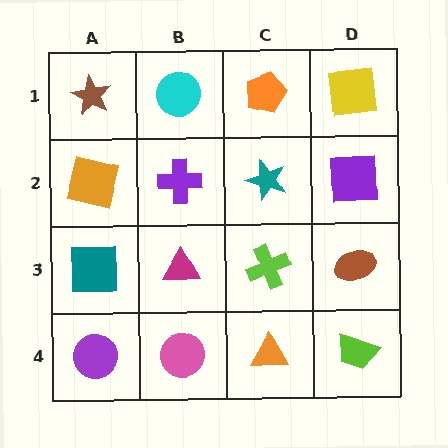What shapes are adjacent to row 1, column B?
A purple cross (row 2, column B), a brown star (row 1, column A), an orange pentagon (row 1, column C).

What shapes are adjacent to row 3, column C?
A teal star (row 2, column C), an orange triangle (row 4, column C), a magenta triangle (row 3, column B), a brown ellipse (row 3, column D).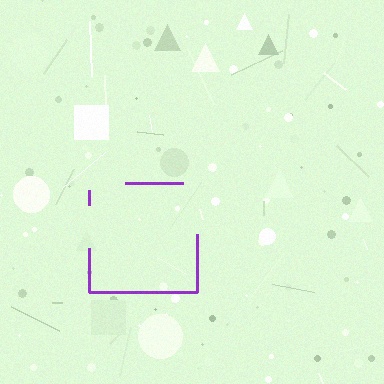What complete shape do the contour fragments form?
The contour fragments form a square.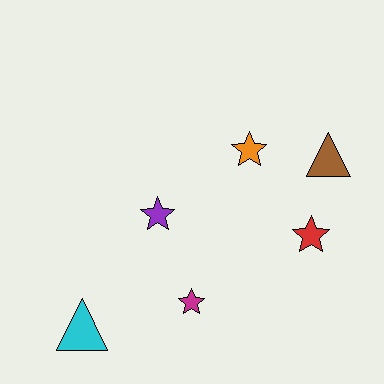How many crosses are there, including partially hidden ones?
There are no crosses.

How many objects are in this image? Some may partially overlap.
There are 6 objects.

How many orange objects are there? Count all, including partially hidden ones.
There is 1 orange object.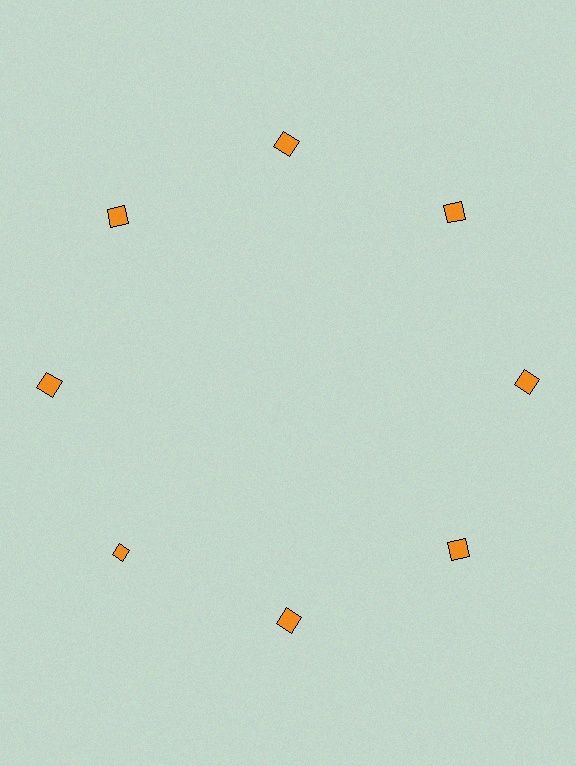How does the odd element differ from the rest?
It has a different shape: diamond instead of square.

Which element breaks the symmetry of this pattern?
The orange diamond at roughly the 8 o'clock position breaks the symmetry. All other shapes are orange squares.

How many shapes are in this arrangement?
There are 8 shapes arranged in a ring pattern.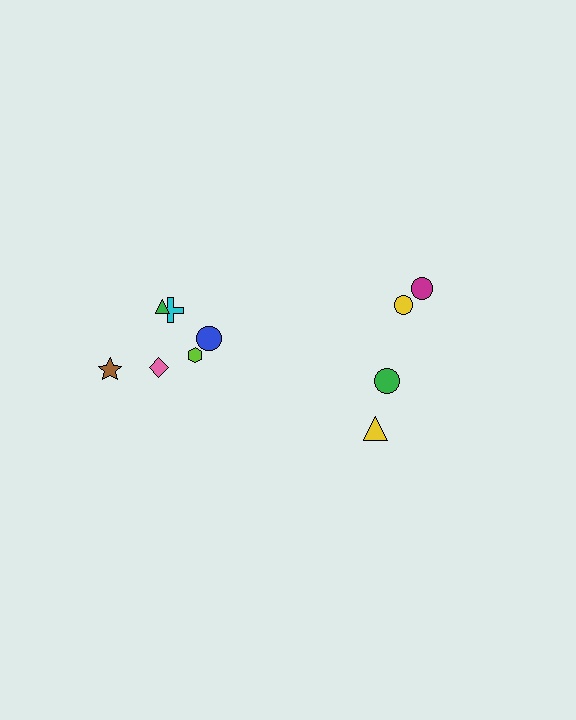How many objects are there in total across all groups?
There are 10 objects.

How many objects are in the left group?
There are 6 objects.